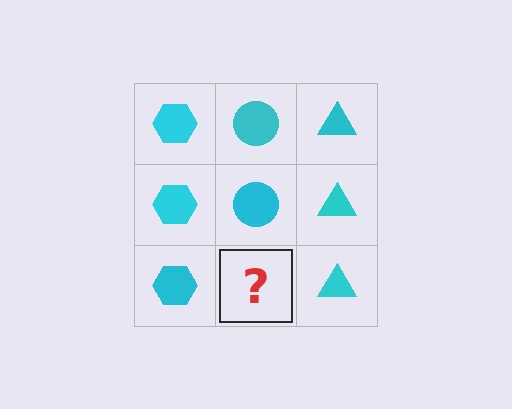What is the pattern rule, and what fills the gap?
The rule is that each column has a consistent shape. The gap should be filled with a cyan circle.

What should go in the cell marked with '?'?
The missing cell should contain a cyan circle.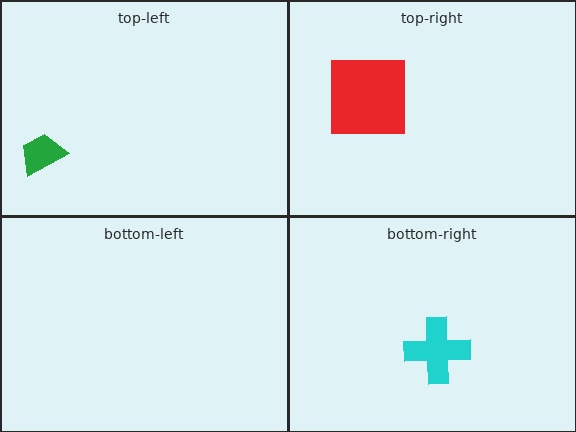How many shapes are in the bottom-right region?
1.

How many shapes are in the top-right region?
1.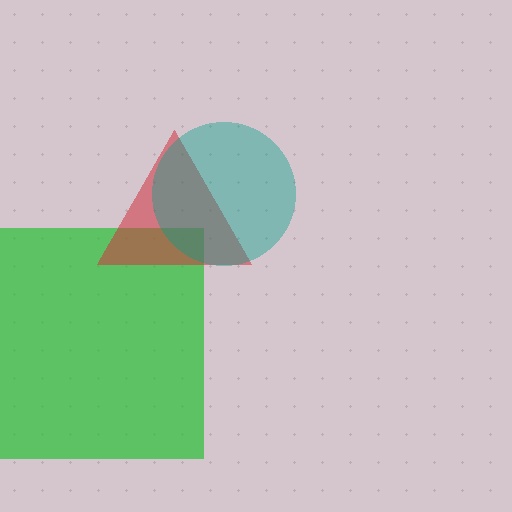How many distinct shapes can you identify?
There are 3 distinct shapes: a green square, a red triangle, a teal circle.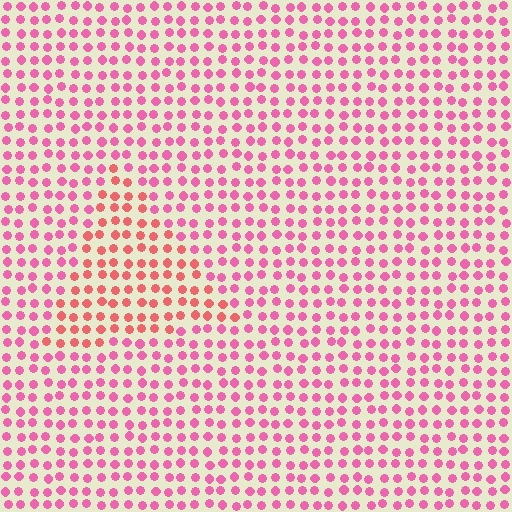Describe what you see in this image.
The image is filled with small pink elements in a uniform arrangement. A triangle-shaped region is visible where the elements are tinted to a slightly different hue, forming a subtle color boundary.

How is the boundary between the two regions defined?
The boundary is defined purely by a slight shift in hue (about 29 degrees). Spacing, size, and orientation are identical on both sides.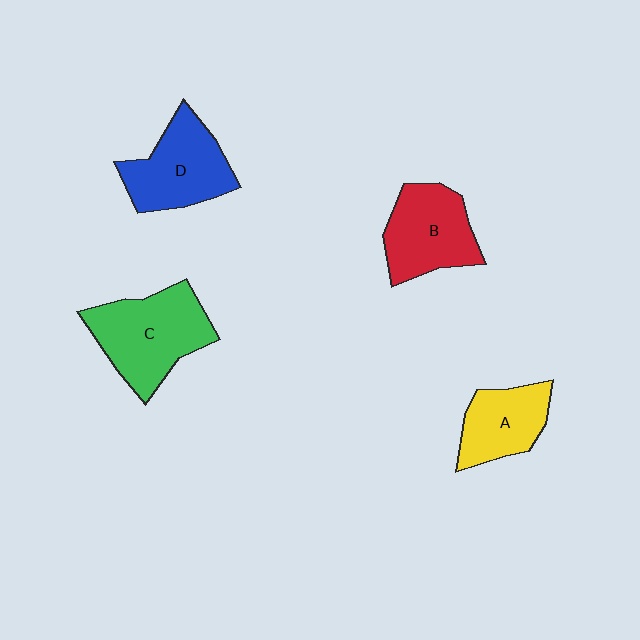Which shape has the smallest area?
Shape A (yellow).